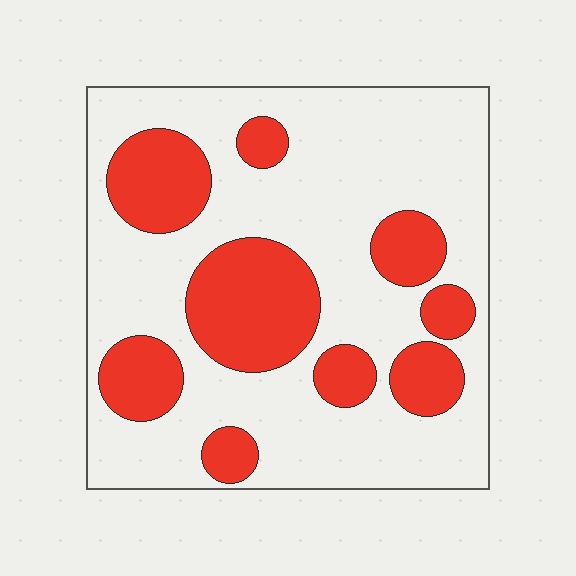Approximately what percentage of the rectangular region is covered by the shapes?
Approximately 30%.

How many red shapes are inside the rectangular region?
9.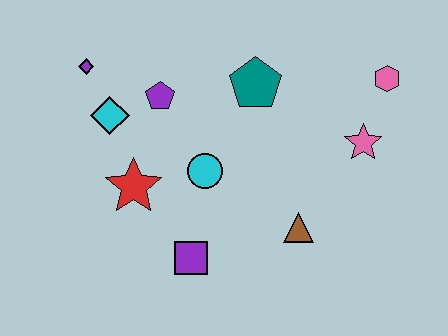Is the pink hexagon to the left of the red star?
No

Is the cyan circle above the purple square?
Yes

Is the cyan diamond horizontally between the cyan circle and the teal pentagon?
No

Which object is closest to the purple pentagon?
The cyan diamond is closest to the purple pentagon.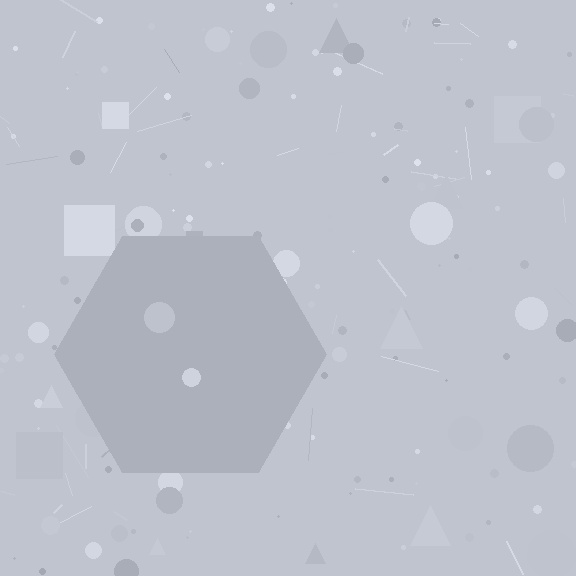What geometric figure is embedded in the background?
A hexagon is embedded in the background.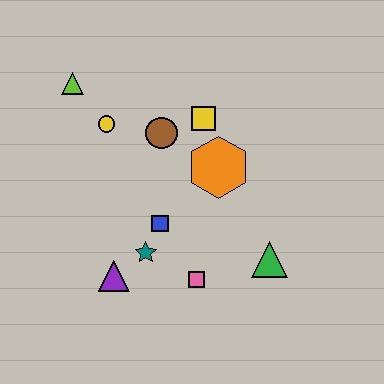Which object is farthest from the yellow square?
The purple triangle is farthest from the yellow square.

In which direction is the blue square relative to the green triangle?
The blue square is to the left of the green triangle.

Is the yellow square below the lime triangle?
Yes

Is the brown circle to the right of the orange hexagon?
No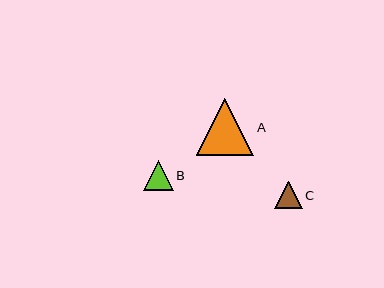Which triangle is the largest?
Triangle A is the largest with a size of approximately 57 pixels.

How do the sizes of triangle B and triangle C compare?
Triangle B and triangle C are approximately the same size.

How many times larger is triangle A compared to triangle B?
Triangle A is approximately 1.9 times the size of triangle B.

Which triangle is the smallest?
Triangle C is the smallest with a size of approximately 28 pixels.